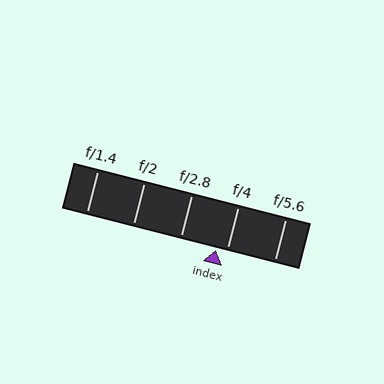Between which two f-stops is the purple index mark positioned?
The index mark is between f/2.8 and f/4.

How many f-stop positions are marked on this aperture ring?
There are 5 f-stop positions marked.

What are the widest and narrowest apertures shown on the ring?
The widest aperture shown is f/1.4 and the narrowest is f/5.6.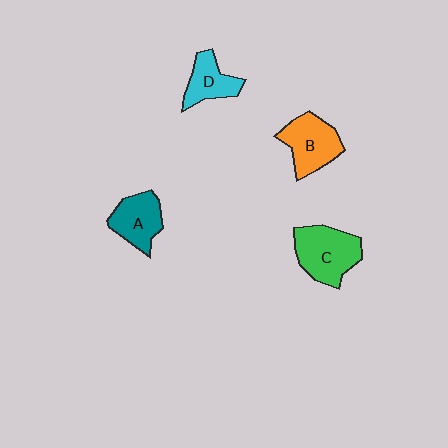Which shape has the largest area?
Shape C (green).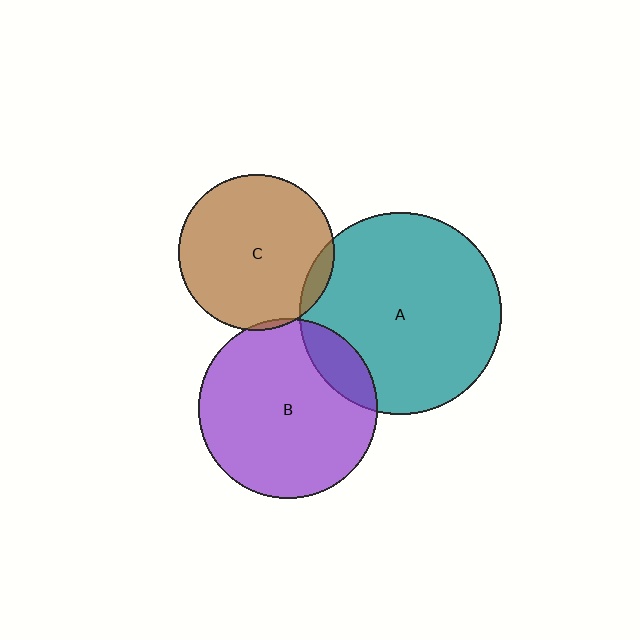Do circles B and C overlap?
Yes.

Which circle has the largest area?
Circle A (teal).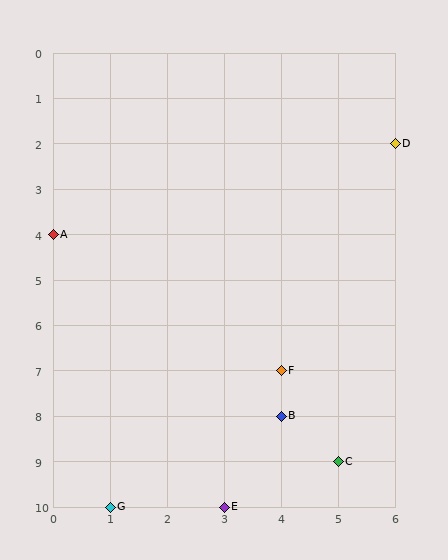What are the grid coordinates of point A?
Point A is at grid coordinates (0, 4).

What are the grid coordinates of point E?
Point E is at grid coordinates (3, 10).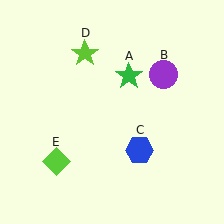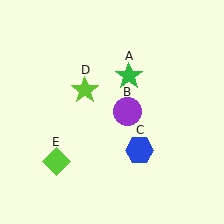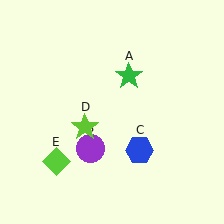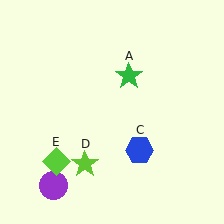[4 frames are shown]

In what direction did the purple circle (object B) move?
The purple circle (object B) moved down and to the left.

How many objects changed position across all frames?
2 objects changed position: purple circle (object B), lime star (object D).